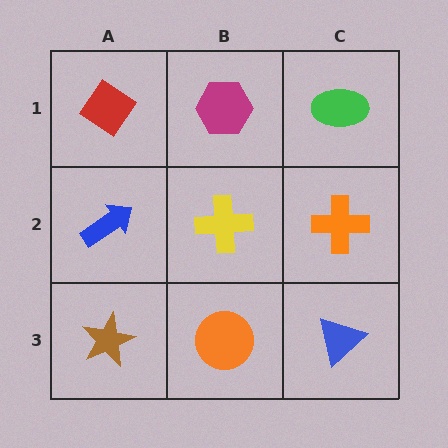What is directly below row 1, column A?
A blue arrow.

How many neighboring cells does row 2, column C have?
3.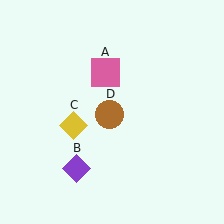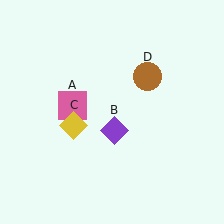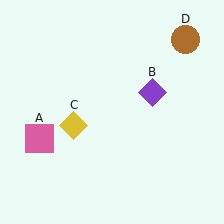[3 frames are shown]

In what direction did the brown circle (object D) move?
The brown circle (object D) moved up and to the right.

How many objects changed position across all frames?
3 objects changed position: pink square (object A), purple diamond (object B), brown circle (object D).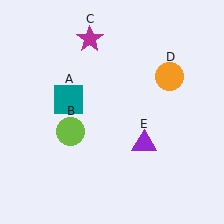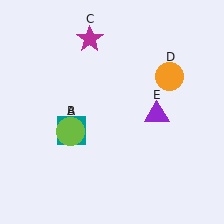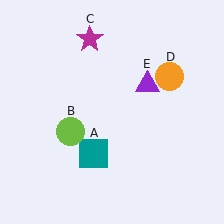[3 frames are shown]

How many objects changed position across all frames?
2 objects changed position: teal square (object A), purple triangle (object E).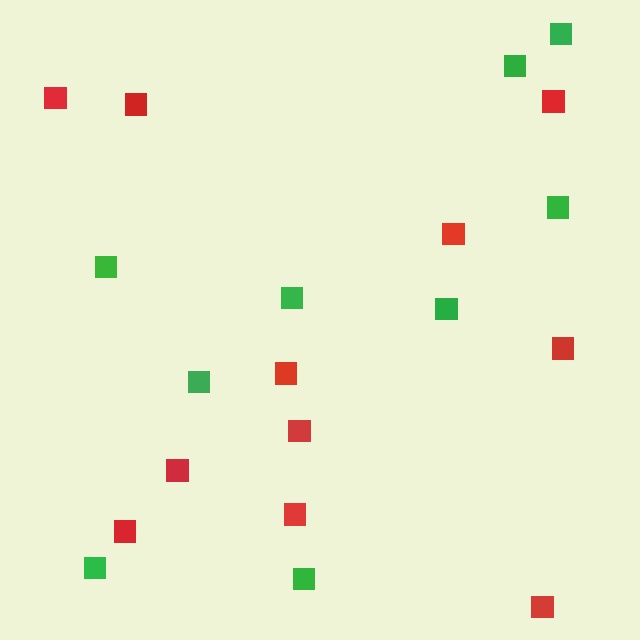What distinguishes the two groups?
There are 2 groups: one group of red squares (11) and one group of green squares (9).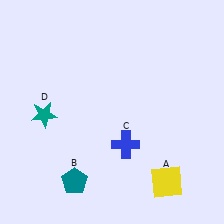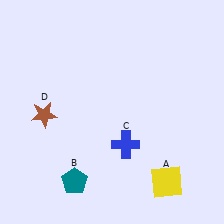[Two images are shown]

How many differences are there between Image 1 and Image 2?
There is 1 difference between the two images.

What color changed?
The star (D) changed from teal in Image 1 to brown in Image 2.